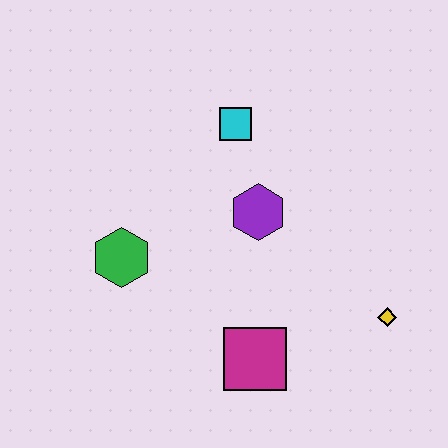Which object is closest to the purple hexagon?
The cyan square is closest to the purple hexagon.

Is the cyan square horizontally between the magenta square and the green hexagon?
Yes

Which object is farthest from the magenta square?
The cyan square is farthest from the magenta square.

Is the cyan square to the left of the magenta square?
Yes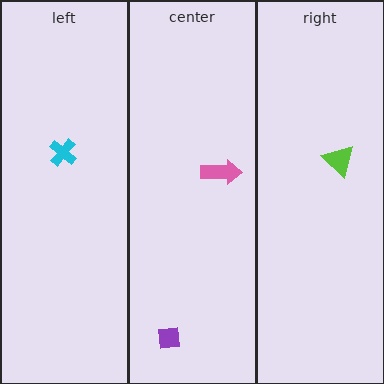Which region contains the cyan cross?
The left region.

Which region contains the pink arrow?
The center region.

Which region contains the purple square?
The center region.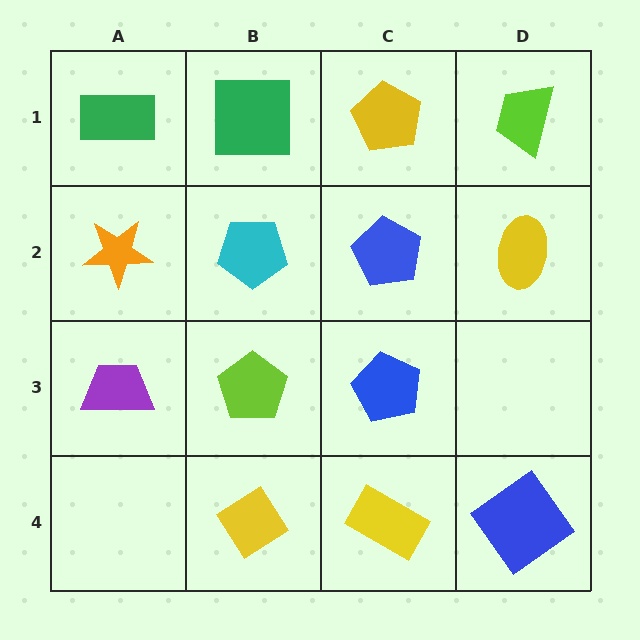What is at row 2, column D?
A yellow ellipse.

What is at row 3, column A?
A purple trapezoid.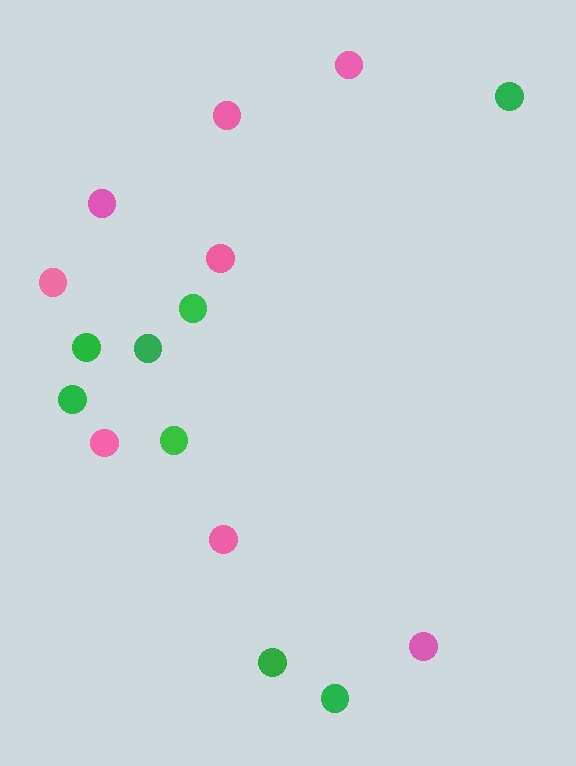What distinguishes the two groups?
There are 2 groups: one group of green circles (8) and one group of pink circles (8).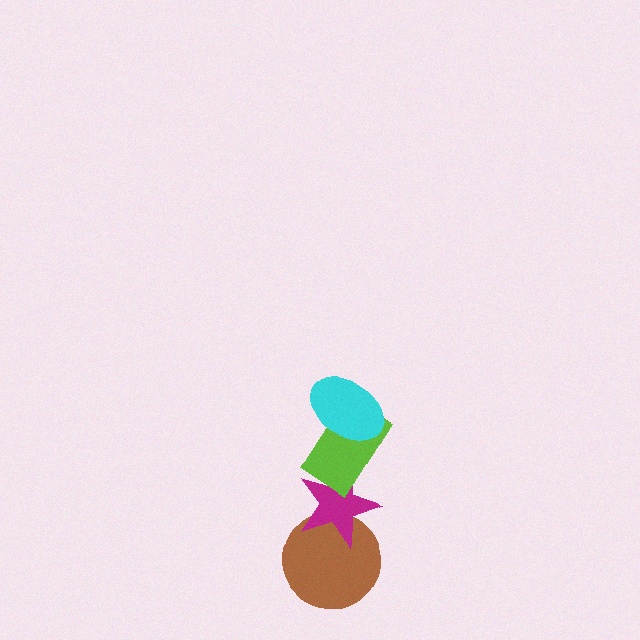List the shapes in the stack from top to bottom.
From top to bottom: the cyan ellipse, the lime rectangle, the magenta star, the brown circle.